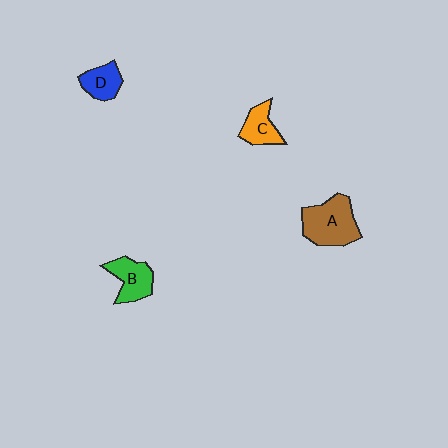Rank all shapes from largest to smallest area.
From largest to smallest: A (brown), B (green), C (orange), D (blue).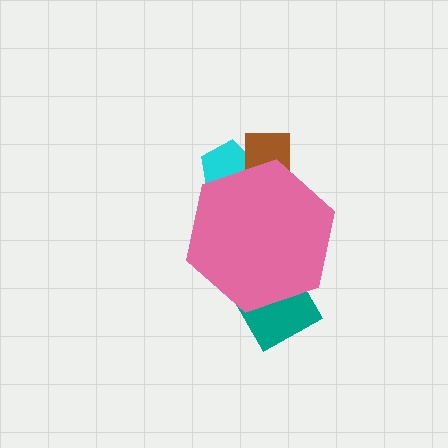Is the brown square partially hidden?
Yes, the brown square is partially hidden behind the pink hexagon.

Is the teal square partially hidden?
Yes, the teal square is partially hidden behind the pink hexagon.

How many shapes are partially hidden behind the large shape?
3 shapes are partially hidden.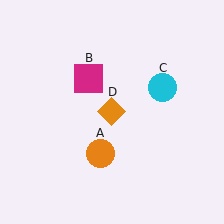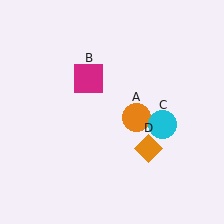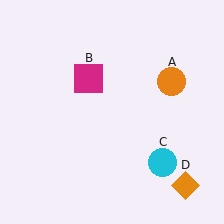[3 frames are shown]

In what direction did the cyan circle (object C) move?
The cyan circle (object C) moved down.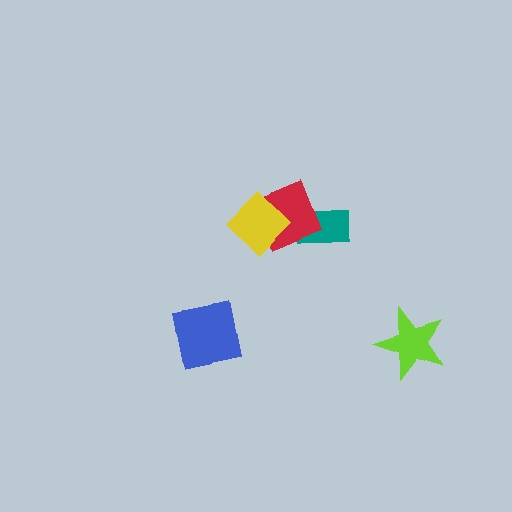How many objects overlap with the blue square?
0 objects overlap with the blue square.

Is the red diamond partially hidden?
Yes, it is partially covered by another shape.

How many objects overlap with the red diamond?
2 objects overlap with the red diamond.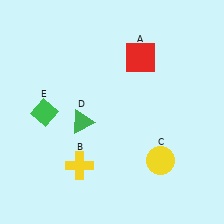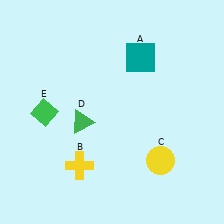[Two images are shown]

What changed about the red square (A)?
In Image 1, A is red. In Image 2, it changed to teal.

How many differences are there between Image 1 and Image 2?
There is 1 difference between the two images.